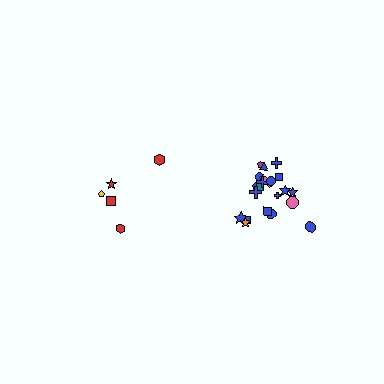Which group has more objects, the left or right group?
The right group.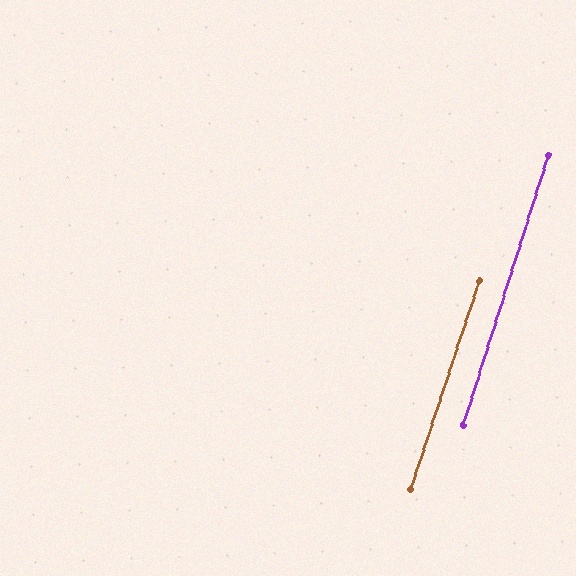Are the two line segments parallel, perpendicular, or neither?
Parallel — their directions differ by only 0.7°.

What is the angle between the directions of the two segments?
Approximately 1 degree.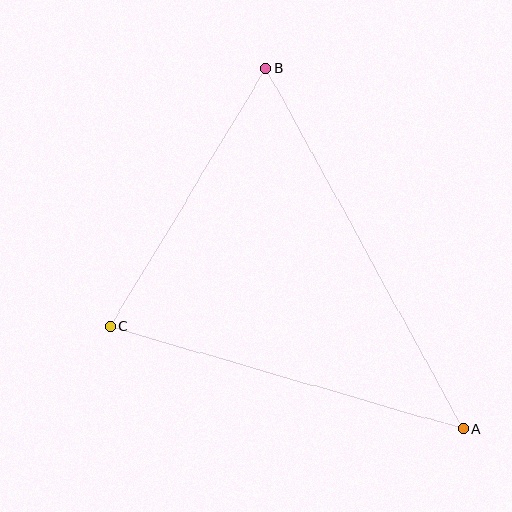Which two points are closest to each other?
Points B and C are closest to each other.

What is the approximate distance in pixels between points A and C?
The distance between A and C is approximately 368 pixels.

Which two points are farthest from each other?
Points A and B are farthest from each other.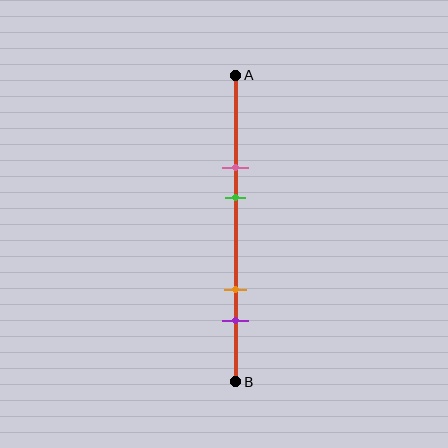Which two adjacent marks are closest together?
The pink and green marks are the closest adjacent pair.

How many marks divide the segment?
There are 4 marks dividing the segment.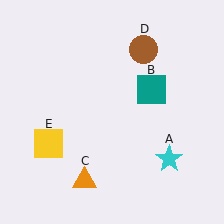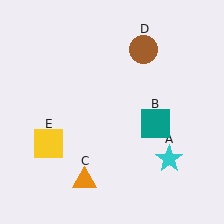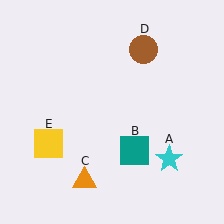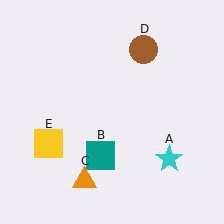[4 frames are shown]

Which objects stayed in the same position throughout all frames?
Cyan star (object A) and orange triangle (object C) and brown circle (object D) and yellow square (object E) remained stationary.